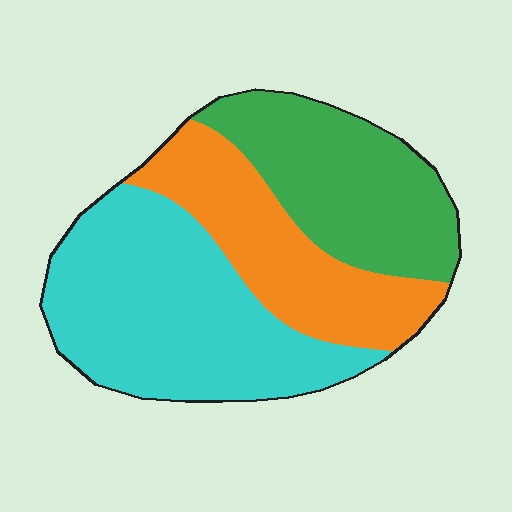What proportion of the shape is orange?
Orange covers around 25% of the shape.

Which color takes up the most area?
Cyan, at roughly 45%.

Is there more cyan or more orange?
Cyan.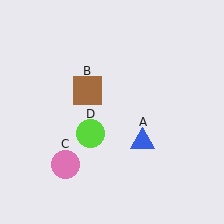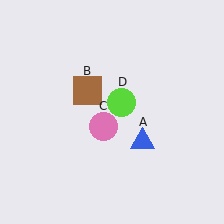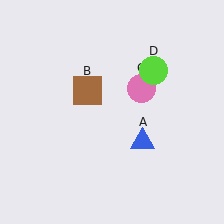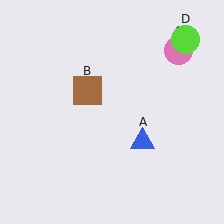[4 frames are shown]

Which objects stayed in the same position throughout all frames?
Blue triangle (object A) and brown square (object B) remained stationary.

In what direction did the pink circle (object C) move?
The pink circle (object C) moved up and to the right.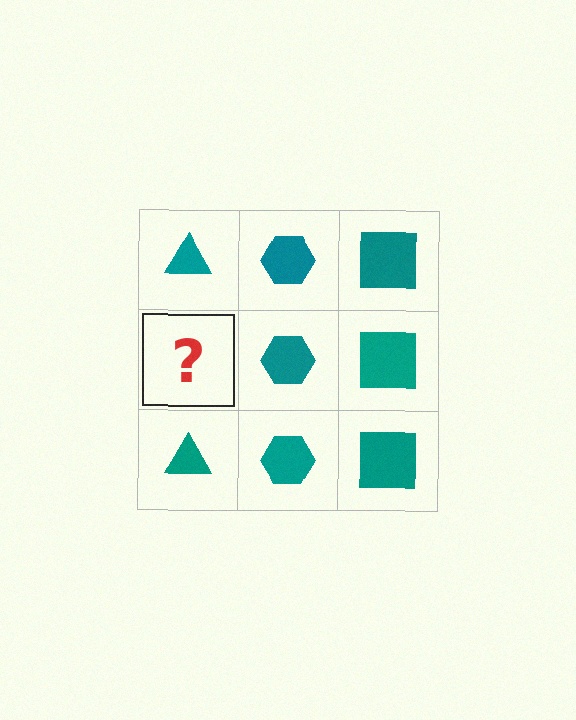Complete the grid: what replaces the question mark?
The question mark should be replaced with a teal triangle.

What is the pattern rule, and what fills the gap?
The rule is that each column has a consistent shape. The gap should be filled with a teal triangle.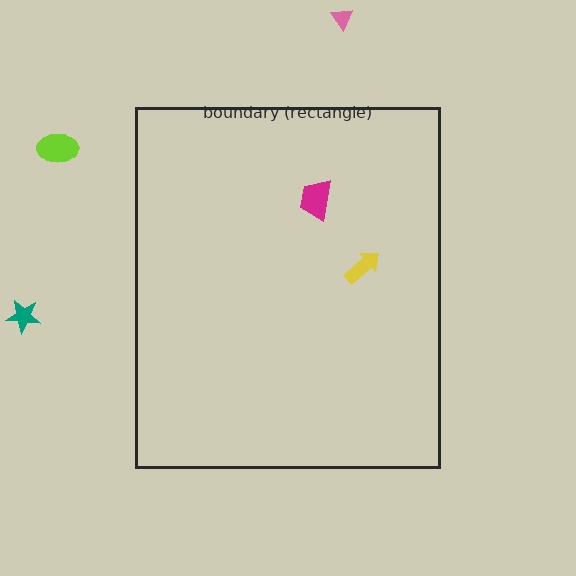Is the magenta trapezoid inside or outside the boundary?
Inside.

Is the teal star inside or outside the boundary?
Outside.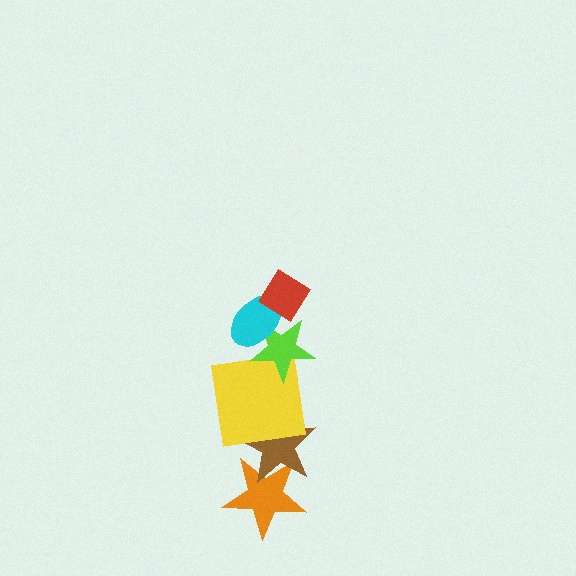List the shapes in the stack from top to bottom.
From top to bottom: the red diamond, the cyan ellipse, the lime star, the yellow square, the brown star, the orange star.